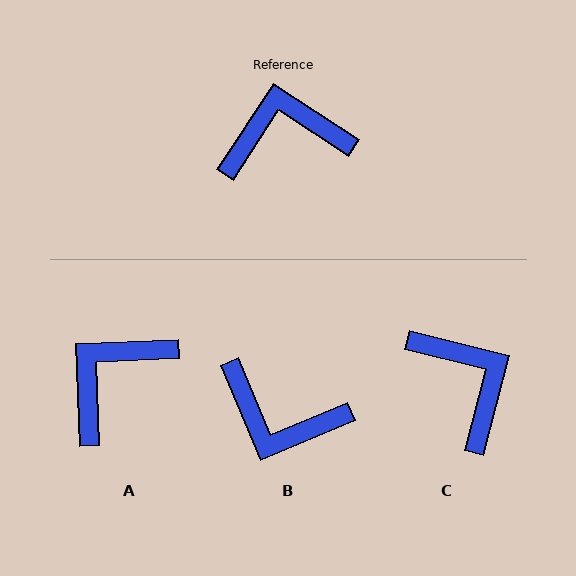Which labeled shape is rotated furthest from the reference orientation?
B, about 146 degrees away.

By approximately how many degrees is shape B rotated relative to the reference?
Approximately 146 degrees counter-clockwise.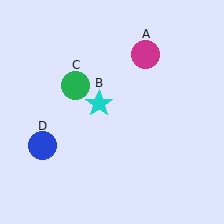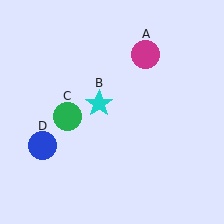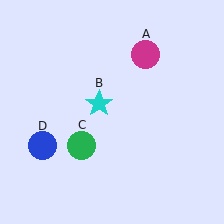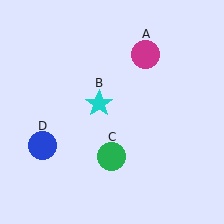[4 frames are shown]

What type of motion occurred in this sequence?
The green circle (object C) rotated counterclockwise around the center of the scene.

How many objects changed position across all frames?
1 object changed position: green circle (object C).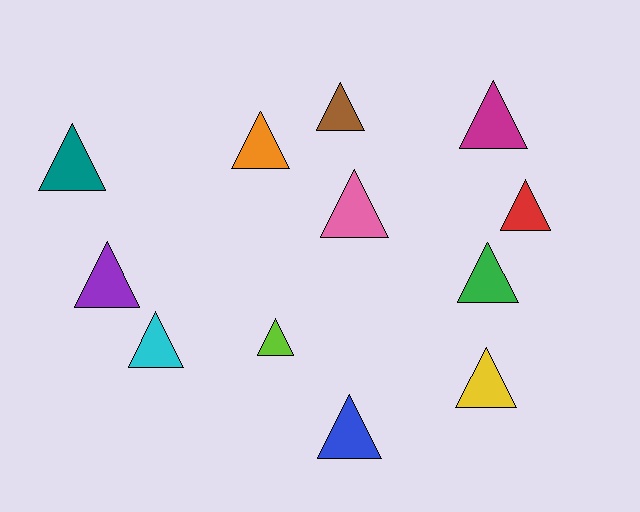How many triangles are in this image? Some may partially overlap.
There are 12 triangles.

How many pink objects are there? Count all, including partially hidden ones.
There is 1 pink object.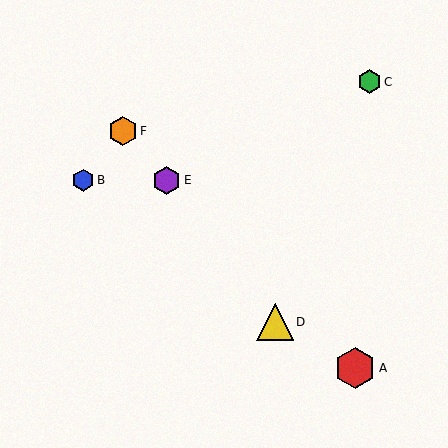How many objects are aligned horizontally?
2 objects (B, E) are aligned horizontally.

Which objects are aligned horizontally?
Objects B, E are aligned horizontally.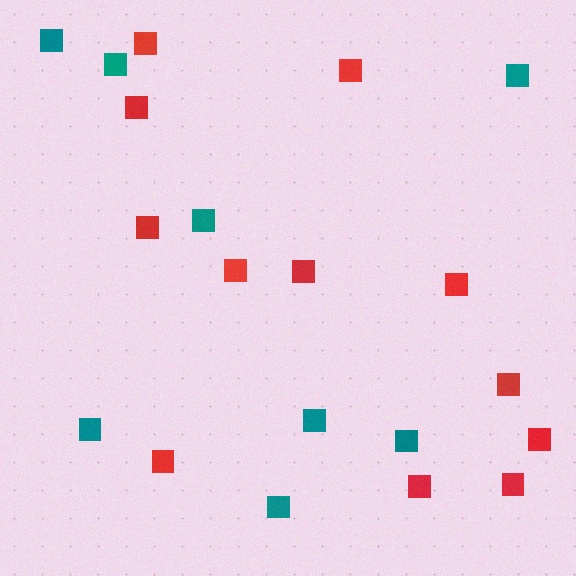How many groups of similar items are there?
There are 2 groups: one group of red squares (12) and one group of teal squares (8).